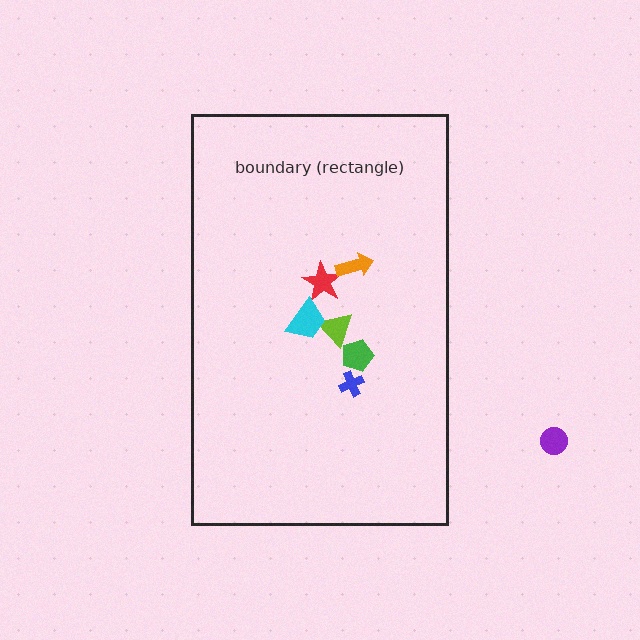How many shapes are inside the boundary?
6 inside, 1 outside.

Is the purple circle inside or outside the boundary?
Outside.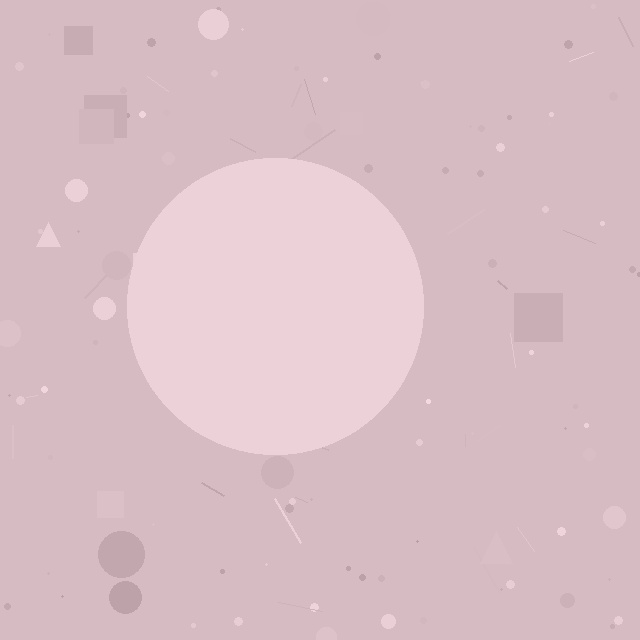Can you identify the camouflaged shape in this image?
The camouflaged shape is a circle.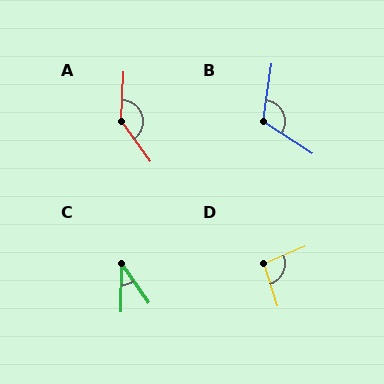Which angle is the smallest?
C, at approximately 35 degrees.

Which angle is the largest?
A, at approximately 141 degrees.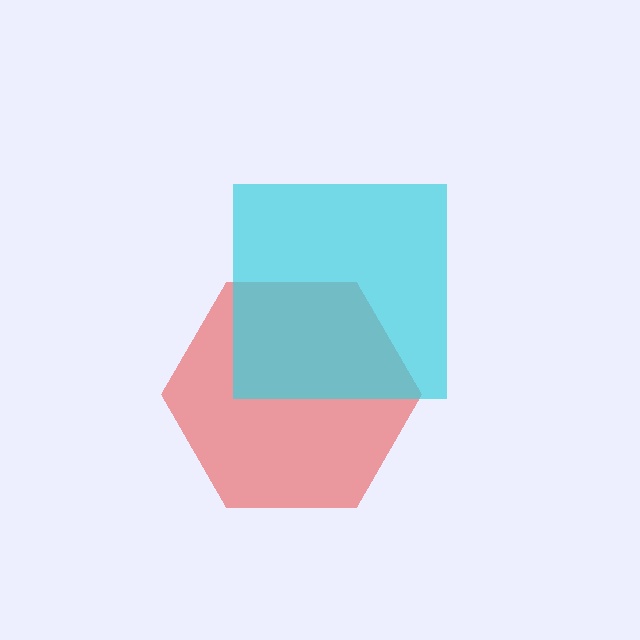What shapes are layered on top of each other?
The layered shapes are: a red hexagon, a cyan square.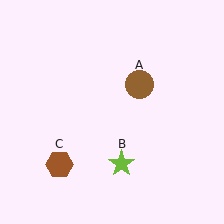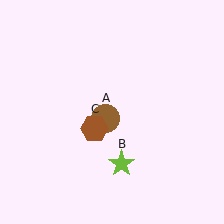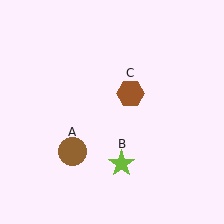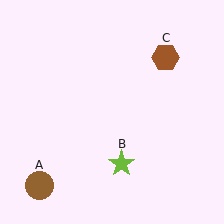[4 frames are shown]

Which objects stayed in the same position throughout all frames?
Lime star (object B) remained stationary.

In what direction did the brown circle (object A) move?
The brown circle (object A) moved down and to the left.